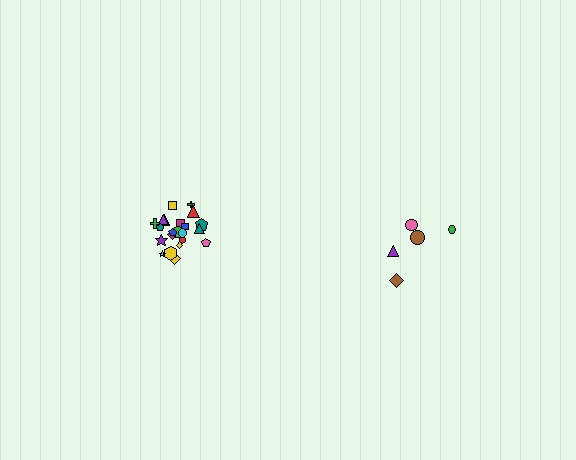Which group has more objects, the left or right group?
The left group.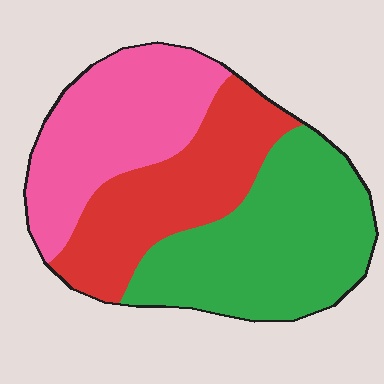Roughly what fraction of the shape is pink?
Pink covers around 30% of the shape.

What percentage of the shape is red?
Red covers about 30% of the shape.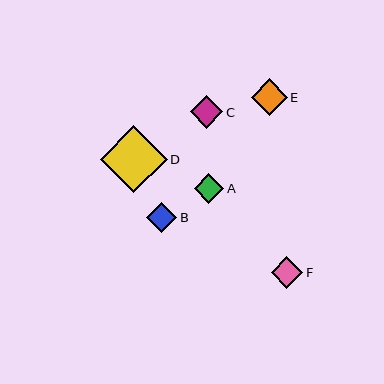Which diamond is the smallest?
Diamond A is the smallest with a size of approximately 29 pixels.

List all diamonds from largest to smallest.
From largest to smallest: D, E, C, F, B, A.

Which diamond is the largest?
Diamond D is the largest with a size of approximately 67 pixels.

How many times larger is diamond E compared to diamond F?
Diamond E is approximately 1.2 times the size of diamond F.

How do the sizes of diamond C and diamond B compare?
Diamond C and diamond B are approximately the same size.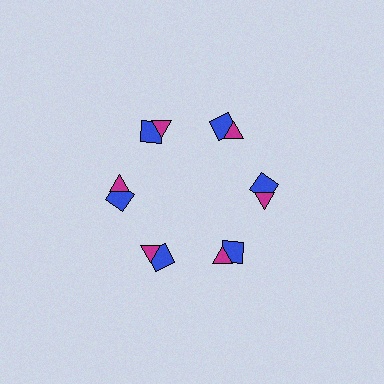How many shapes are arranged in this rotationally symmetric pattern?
There are 12 shapes, arranged in 6 groups of 2.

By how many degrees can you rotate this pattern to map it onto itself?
The pattern maps onto itself every 60 degrees of rotation.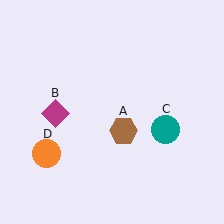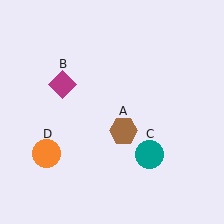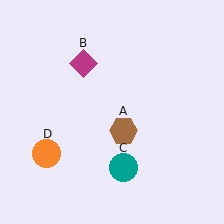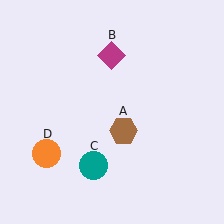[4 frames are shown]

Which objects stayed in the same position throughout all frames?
Brown hexagon (object A) and orange circle (object D) remained stationary.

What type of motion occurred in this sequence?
The magenta diamond (object B), teal circle (object C) rotated clockwise around the center of the scene.